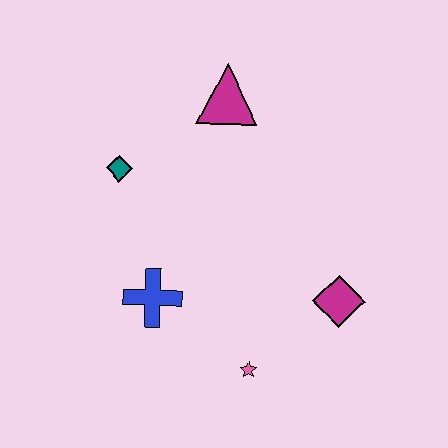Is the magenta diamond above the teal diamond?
No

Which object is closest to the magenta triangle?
The teal diamond is closest to the magenta triangle.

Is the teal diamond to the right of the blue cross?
No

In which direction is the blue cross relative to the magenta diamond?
The blue cross is to the left of the magenta diamond.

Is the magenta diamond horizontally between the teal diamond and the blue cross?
No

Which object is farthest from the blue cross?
The magenta triangle is farthest from the blue cross.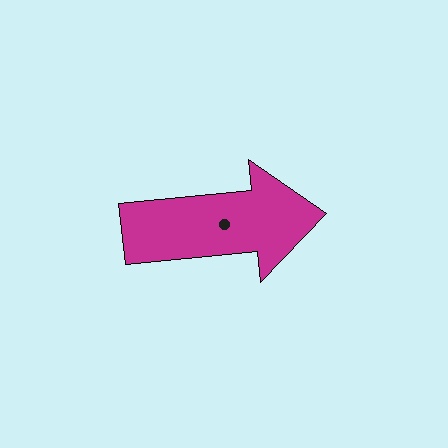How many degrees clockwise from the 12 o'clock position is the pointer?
Approximately 84 degrees.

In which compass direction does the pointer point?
East.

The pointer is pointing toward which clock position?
Roughly 3 o'clock.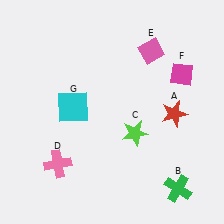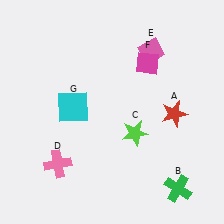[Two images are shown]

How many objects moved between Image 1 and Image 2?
1 object moved between the two images.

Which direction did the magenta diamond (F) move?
The magenta diamond (F) moved left.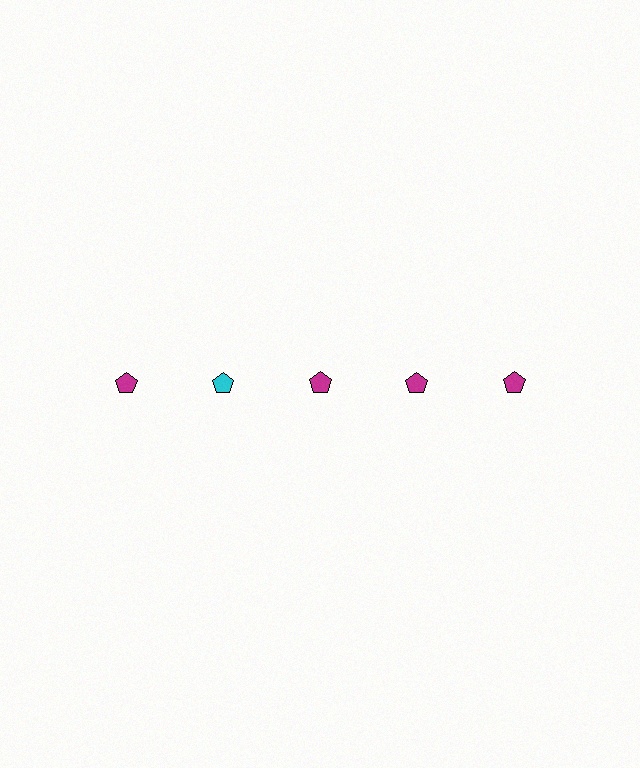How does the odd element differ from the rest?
It has a different color: cyan instead of magenta.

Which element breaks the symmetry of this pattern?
The cyan pentagon in the top row, second from left column breaks the symmetry. All other shapes are magenta pentagons.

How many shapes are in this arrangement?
There are 5 shapes arranged in a grid pattern.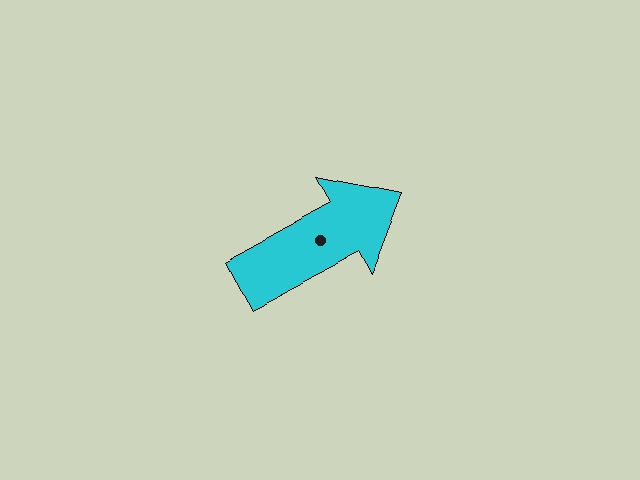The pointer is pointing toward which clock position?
Roughly 2 o'clock.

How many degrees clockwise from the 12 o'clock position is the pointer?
Approximately 61 degrees.